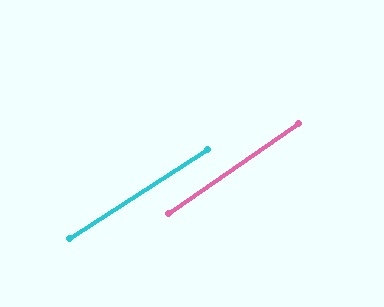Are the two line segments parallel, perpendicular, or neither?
Parallel — their directions differ by only 1.8°.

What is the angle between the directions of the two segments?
Approximately 2 degrees.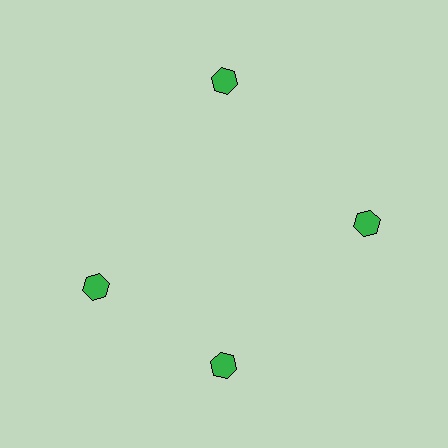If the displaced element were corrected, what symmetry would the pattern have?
It would have 4-fold rotational symmetry — the pattern would map onto itself every 90 degrees.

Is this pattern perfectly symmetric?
No. The 4 green hexagons are arranged in a ring, but one element near the 9 o'clock position is rotated out of alignment along the ring, breaking the 4-fold rotational symmetry.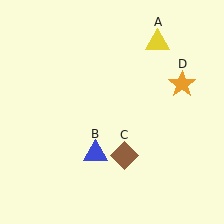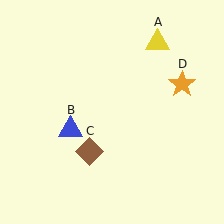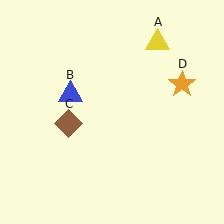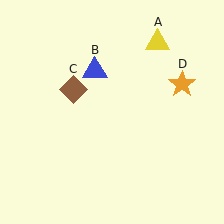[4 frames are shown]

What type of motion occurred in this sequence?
The blue triangle (object B), brown diamond (object C) rotated clockwise around the center of the scene.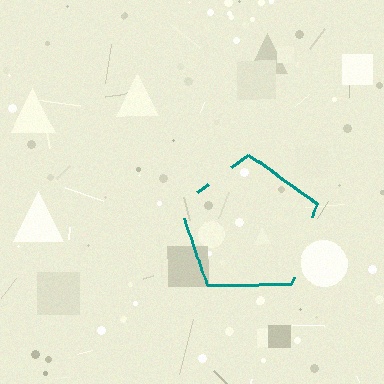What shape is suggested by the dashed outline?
The dashed outline suggests a pentagon.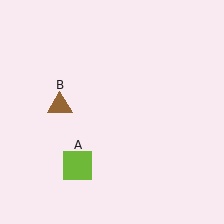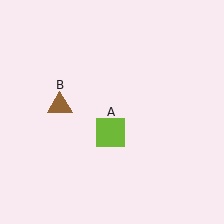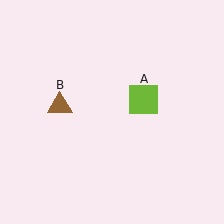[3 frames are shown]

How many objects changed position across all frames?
1 object changed position: lime square (object A).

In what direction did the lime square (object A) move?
The lime square (object A) moved up and to the right.